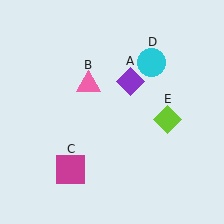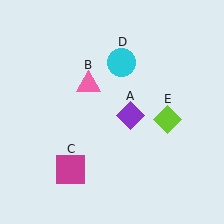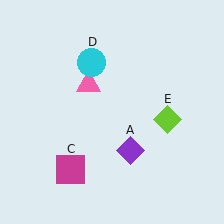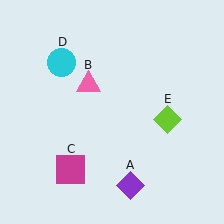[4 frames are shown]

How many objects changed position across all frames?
2 objects changed position: purple diamond (object A), cyan circle (object D).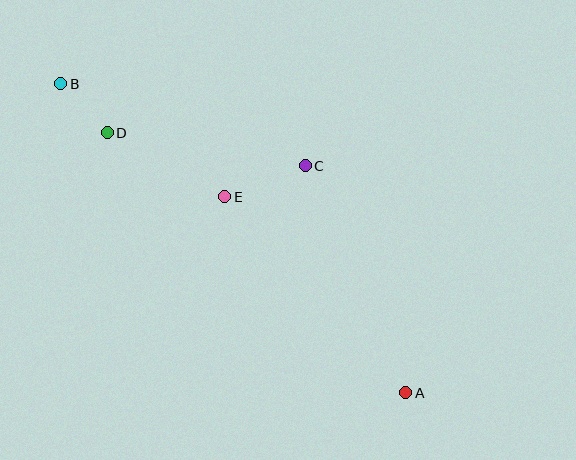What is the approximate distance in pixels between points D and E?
The distance between D and E is approximately 134 pixels.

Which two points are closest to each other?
Points B and D are closest to each other.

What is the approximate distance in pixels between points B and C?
The distance between B and C is approximately 258 pixels.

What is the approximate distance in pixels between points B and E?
The distance between B and E is approximately 199 pixels.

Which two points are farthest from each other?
Points A and B are farthest from each other.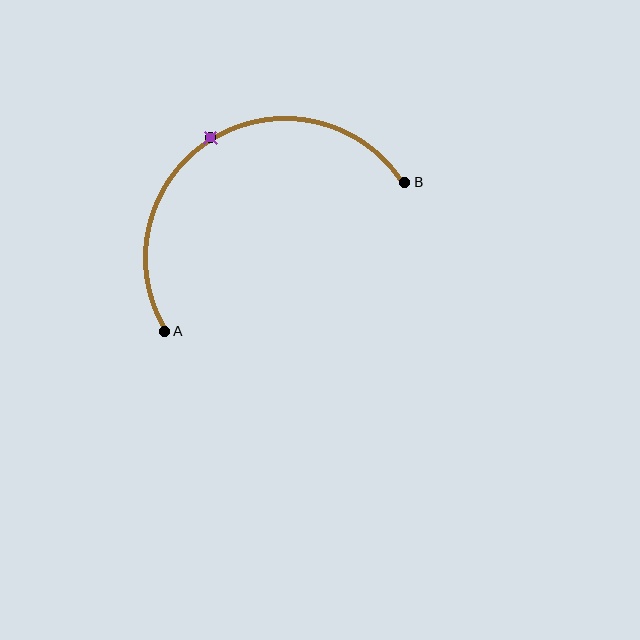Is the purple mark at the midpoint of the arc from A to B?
Yes. The purple mark lies on the arc at equal arc-length from both A and B — it is the arc midpoint.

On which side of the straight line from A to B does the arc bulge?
The arc bulges above the straight line connecting A and B.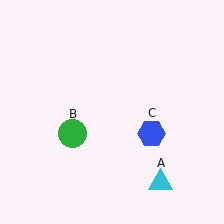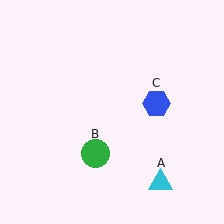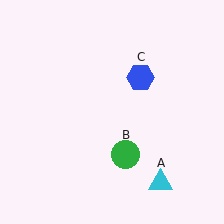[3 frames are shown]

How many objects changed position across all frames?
2 objects changed position: green circle (object B), blue hexagon (object C).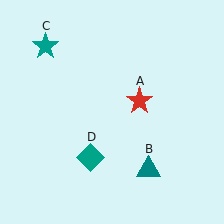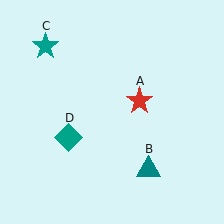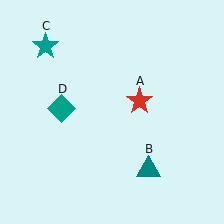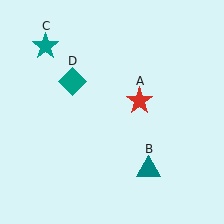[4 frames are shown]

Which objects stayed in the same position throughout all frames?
Red star (object A) and teal triangle (object B) and teal star (object C) remained stationary.